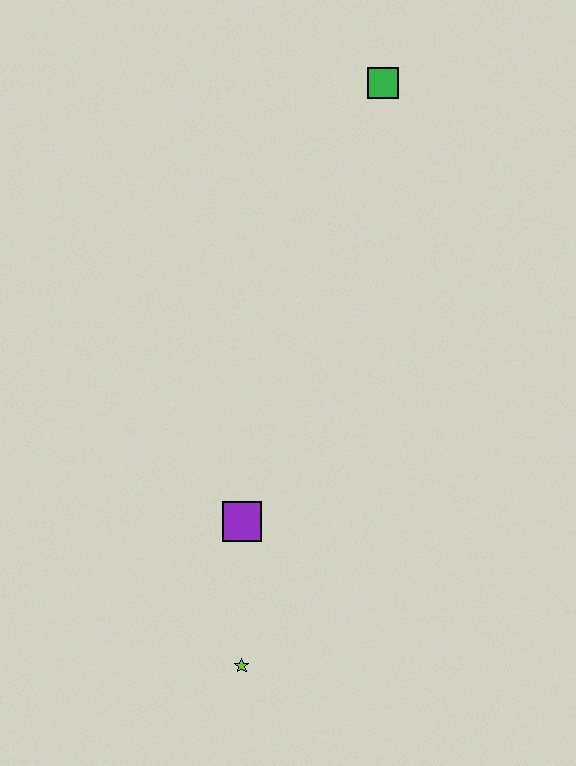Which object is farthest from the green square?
The lime star is farthest from the green square.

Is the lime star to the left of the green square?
Yes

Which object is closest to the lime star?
The purple square is closest to the lime star.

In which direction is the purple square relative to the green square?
The purple square is below the green square.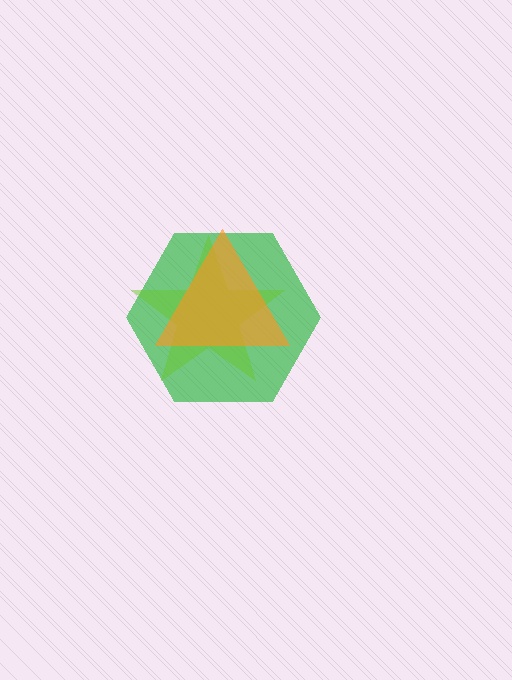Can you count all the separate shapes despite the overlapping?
Yes, there are 3 separate shapes.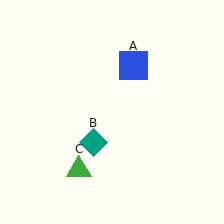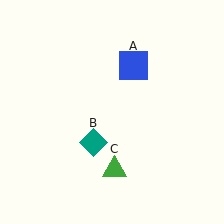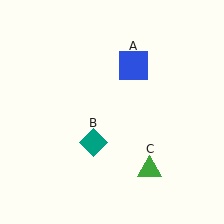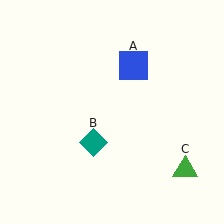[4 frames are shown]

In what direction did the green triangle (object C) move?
The green triangle (object C) moved right.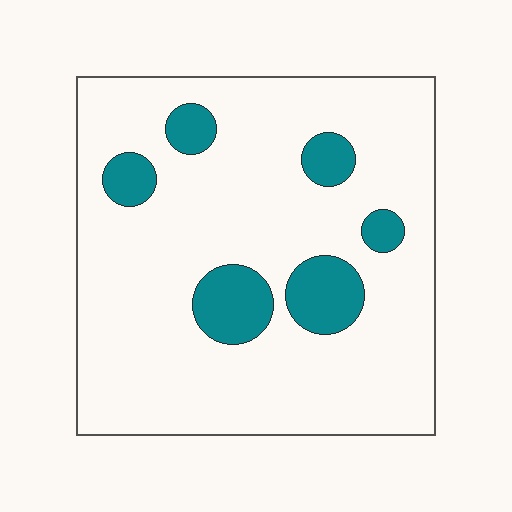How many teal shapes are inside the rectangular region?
6.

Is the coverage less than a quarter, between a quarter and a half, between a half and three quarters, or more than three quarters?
Less than a quarter.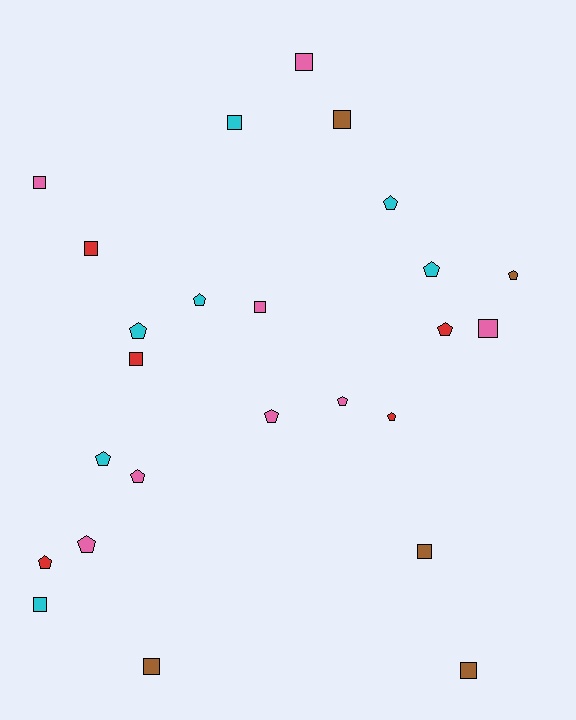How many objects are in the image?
There are 25 objects.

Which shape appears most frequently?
Pentagon, with 13 objects.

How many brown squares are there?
There are 4 brown squares.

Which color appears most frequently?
Pink, with 8 objects.